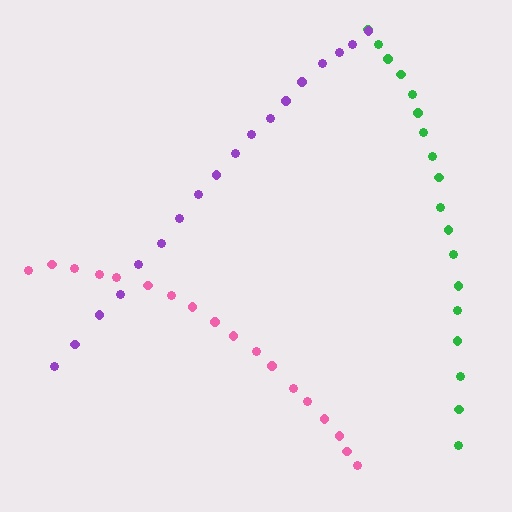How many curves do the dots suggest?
There are 3 distinct paths.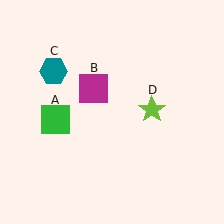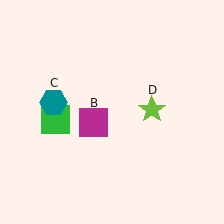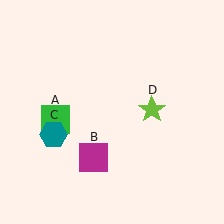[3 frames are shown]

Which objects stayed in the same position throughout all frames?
Green square (object A) and lime star (object D) remained stationary.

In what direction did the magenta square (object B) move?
The magenta square (object B) moved down.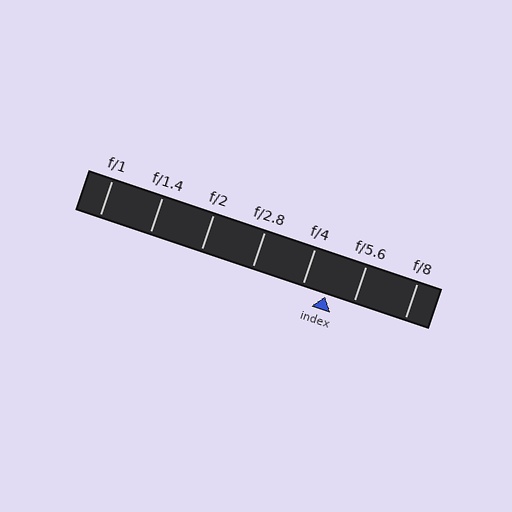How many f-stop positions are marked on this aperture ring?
There are 7 f-stop positions marked.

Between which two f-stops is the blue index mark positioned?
The index mark is between f/4 and f/5.6.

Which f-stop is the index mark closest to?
The index mark is closest to f/4.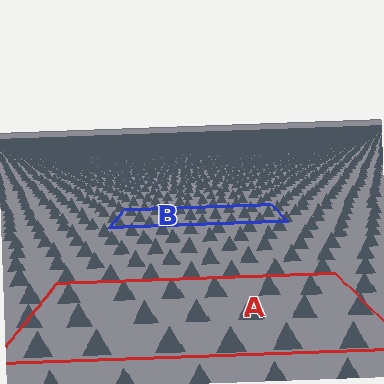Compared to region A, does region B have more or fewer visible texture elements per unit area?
Region B has more texture elements per unit area — they are packed more densely because it is farther away.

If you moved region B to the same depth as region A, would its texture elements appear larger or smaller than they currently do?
They would appear larger. At a closer depth, the same texture elements are projected at a bigger on-screen size.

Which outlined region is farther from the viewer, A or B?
Region B is farther from the viewer — the texture elements inside it appear smaller and more densely packed.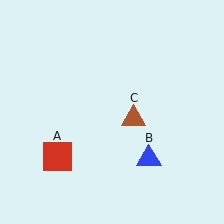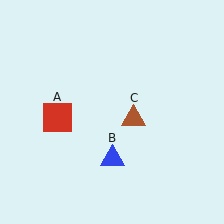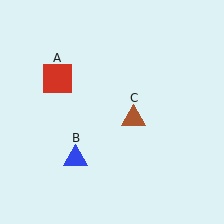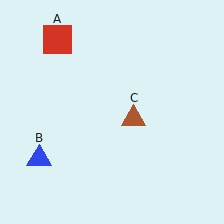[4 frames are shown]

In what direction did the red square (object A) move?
The red square (object A) moved up.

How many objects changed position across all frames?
2 objects changed position: red square (object A), blue triangle (object B).